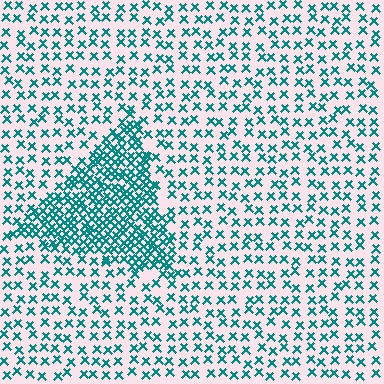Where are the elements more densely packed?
The elements are more densely packed inside the triangle boundary.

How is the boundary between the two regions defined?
The boundary is defined by a change in element density (approximately 2.6x ratio). All elements are the same color, size, and shape.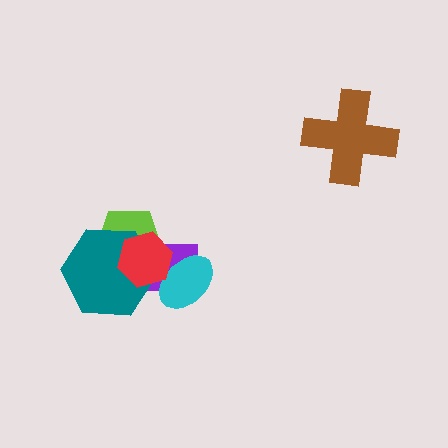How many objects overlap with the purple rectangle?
4 objects overlap with the purple rectangle.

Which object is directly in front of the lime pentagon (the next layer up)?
The purple rectangle is directly in front of the lime pentagon.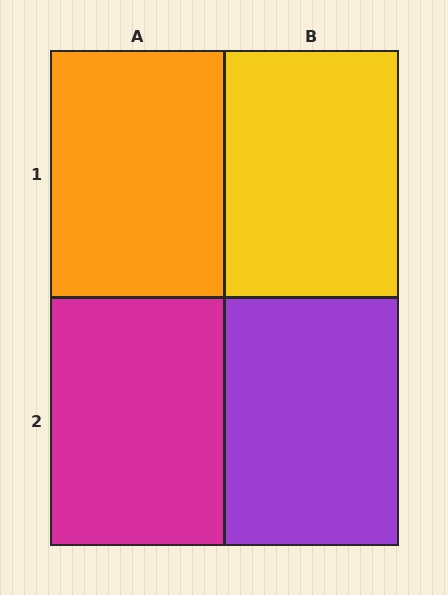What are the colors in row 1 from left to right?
Orange, yellow.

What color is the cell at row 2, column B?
Purple.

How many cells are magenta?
1 cell is magenta.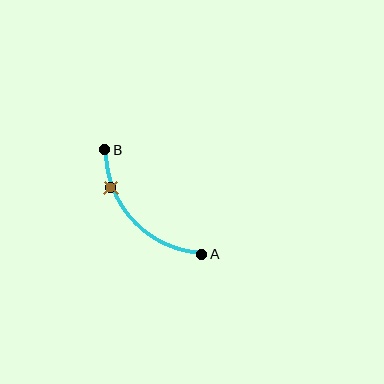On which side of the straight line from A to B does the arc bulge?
The arc bulges below and to the left of the straight line connecting A and B.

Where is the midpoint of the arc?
The arc midpoint is the point on the curve farthest from the straight line joining A and B. It sits below and to the left of that line.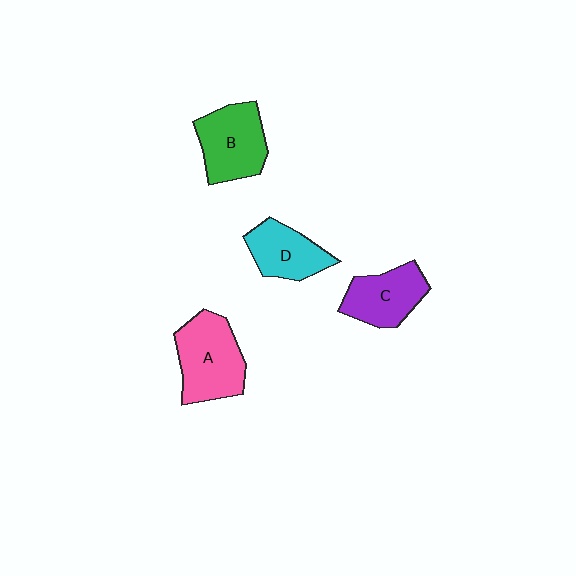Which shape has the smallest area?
Shape D (cyan).